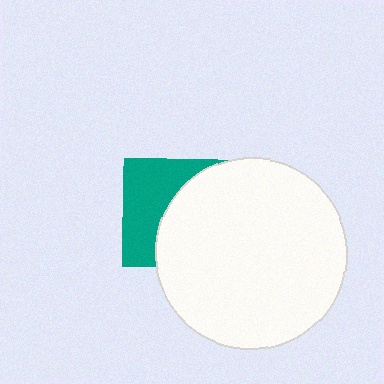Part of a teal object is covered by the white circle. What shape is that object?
It is a square.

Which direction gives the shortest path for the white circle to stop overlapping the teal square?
Moving right gives the shortest separation.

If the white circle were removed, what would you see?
You would see the complete teal square.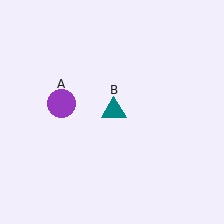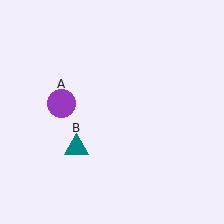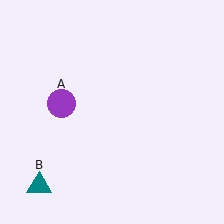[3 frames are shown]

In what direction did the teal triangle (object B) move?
The teal triangle (object B) moved down and to the left.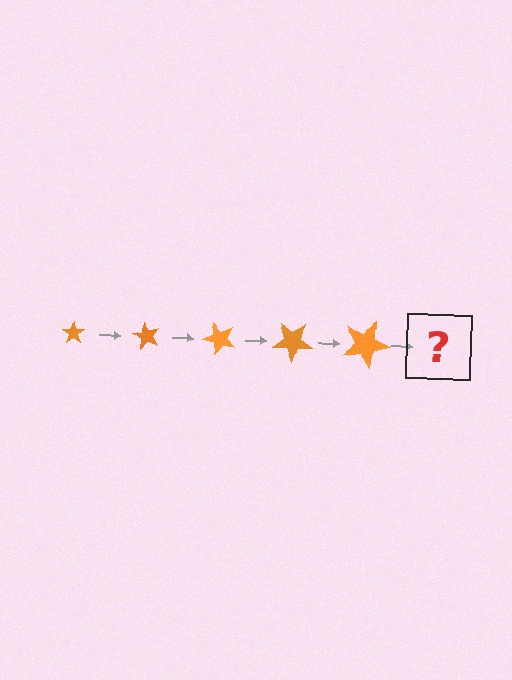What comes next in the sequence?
The next element should be a star, larger than the previous one and rotated 300 degrees from the start.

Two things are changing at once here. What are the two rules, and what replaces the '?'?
The two rules are that the star grows larger each step and it rotates 60 degrees each step. The '?' should be a star, larger than the previous one and rotated 300 degrees from the start.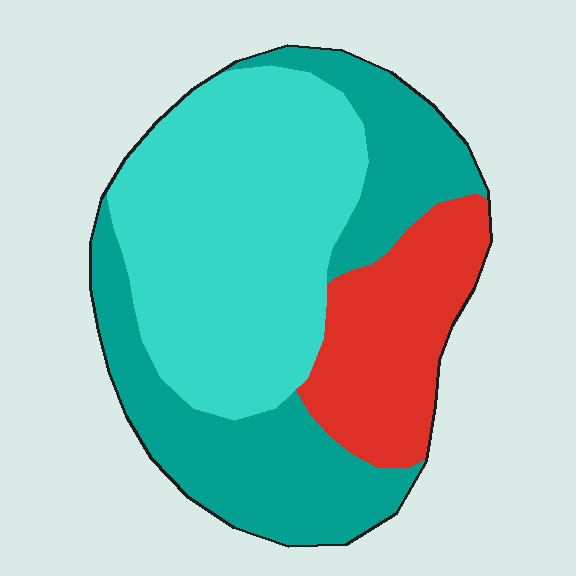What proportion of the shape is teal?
Teal takes up about three eighths (3/8) of the shape.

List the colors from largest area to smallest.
From largest to smallest: cyan, teal, red.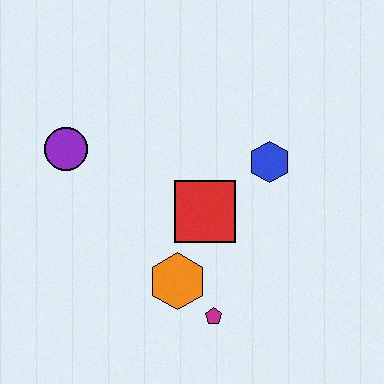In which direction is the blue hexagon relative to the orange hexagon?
The blue hexagon is above the orange hexagon.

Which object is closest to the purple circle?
The red square is closest to the purple circle.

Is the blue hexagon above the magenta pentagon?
Yes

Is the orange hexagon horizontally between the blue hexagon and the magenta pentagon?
No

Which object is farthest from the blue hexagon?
The purple circle is farthest from the blue hexagon.